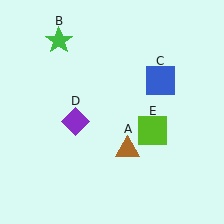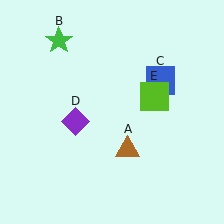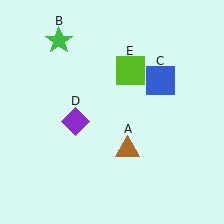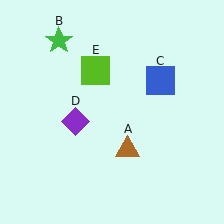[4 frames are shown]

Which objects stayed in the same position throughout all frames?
Brown triangle (object A) and green star (object B) and blue square (object C) and purple diamond (object D) remained stationary.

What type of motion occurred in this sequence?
The lime square (object E) rotated counterclockwise around the center of the scene.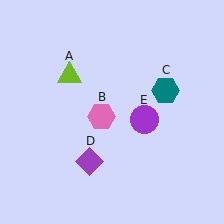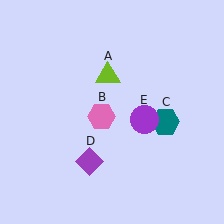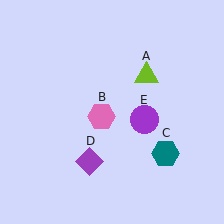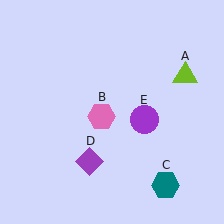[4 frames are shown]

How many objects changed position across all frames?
2 objects changed position: lime triangle (object A), teal hexagon (object C).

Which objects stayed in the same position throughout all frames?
Pink hexagon (object B) and purple diamond (object D) and purple circle (object E) remained stationary.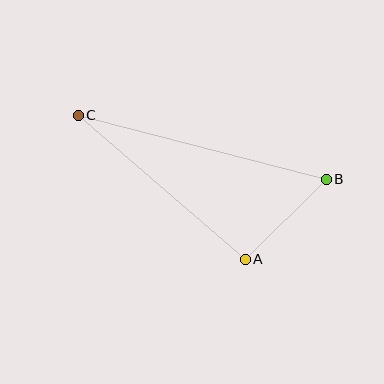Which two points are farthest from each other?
Points B and C are farthest from each other.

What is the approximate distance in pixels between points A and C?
The distance between A and C is approximately 221 pixels.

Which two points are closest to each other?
Points A and B are closest to each other.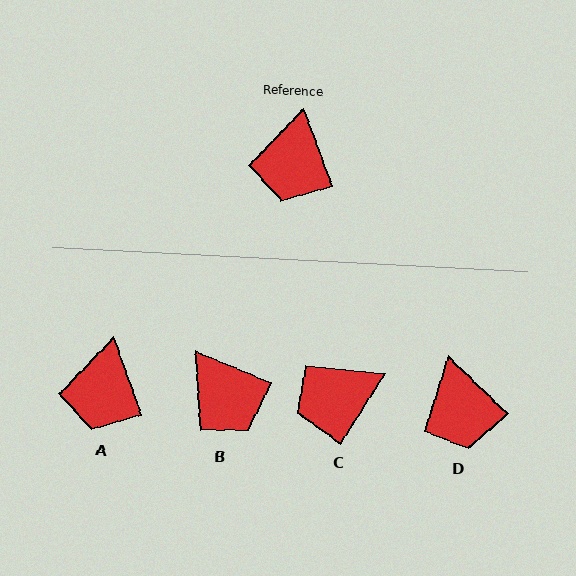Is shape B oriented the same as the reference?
No, it is off by about 47 degrees.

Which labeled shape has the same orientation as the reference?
A.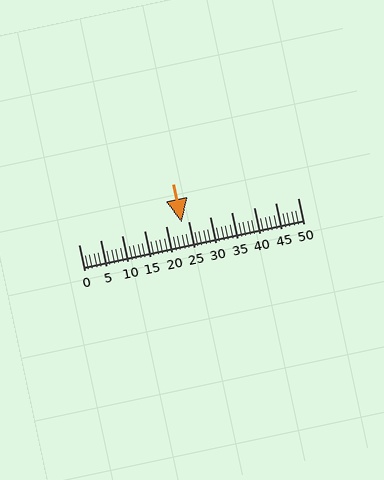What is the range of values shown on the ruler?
The ruler shows values from 0 to 50.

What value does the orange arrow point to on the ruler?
The orange arrow points to approximately 24.